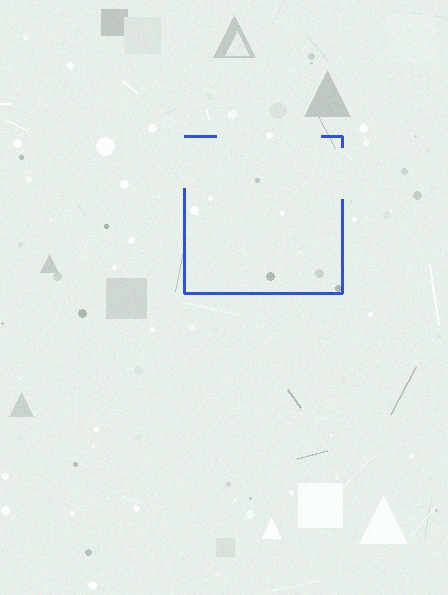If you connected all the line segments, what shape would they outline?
They would outline a square.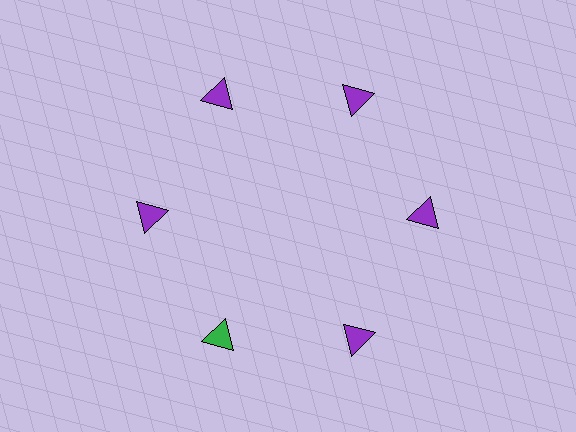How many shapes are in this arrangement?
There are 6 shapes arranged in a ring pattern.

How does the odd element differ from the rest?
It has a different color: green instead of purple.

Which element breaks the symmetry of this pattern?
The green triangle at roughly the 7 o'clock position breaks the symmetry. All other shapes are purple triangles.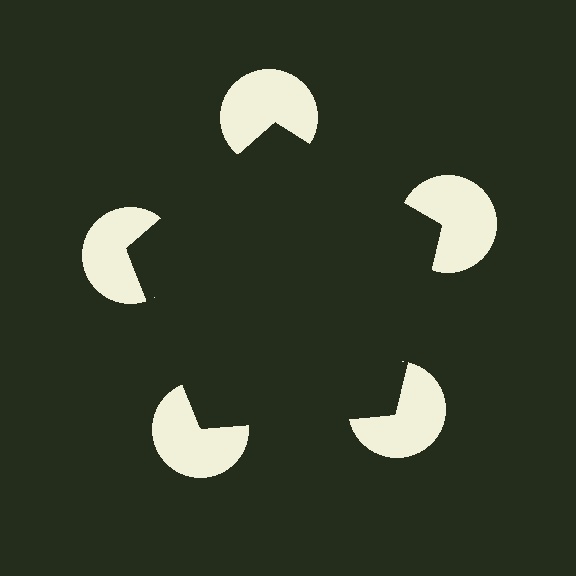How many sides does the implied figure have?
5 sides.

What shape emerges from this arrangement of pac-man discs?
An illusory pentagon — its edges are inferred from the aligned wedge cuts in the pac-man discs, not physically drawn.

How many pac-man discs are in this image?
There are 5 — one at each vertex of the illusory pentagon.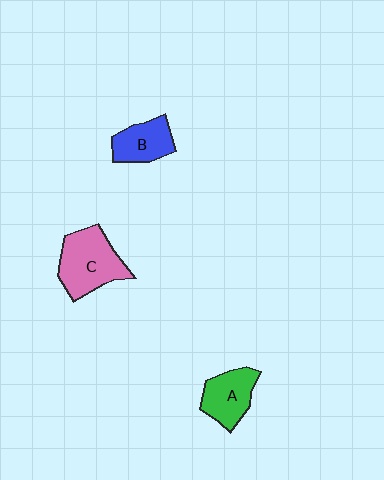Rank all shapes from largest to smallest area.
From largest to smallest: C (pink), A (green), B (blue).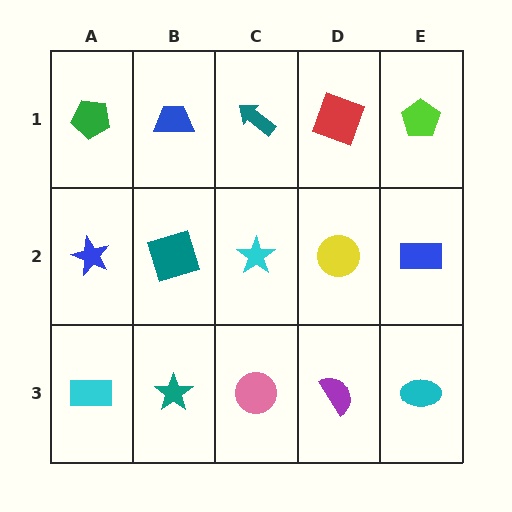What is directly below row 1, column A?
A blue star.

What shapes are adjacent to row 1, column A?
A blue star (row 2, column A), a blue trapezoid (row 1, column B).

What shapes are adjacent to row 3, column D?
A yellow circle (row 2, column D), a pink circle (row 3, column C), a cyan ellipse (row 3, column E).